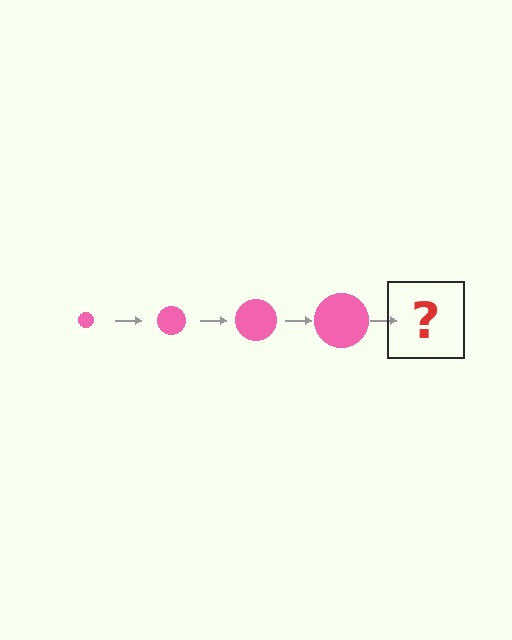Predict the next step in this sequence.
The next step is a pink circle, larger than the previous one.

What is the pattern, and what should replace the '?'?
The pattern is that the circle gets progressively larger each step. The '?' should be a pink circle, larger than the previous one.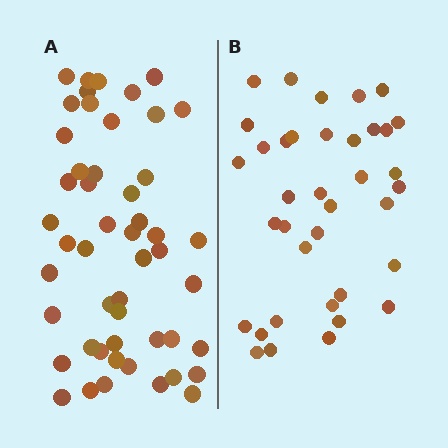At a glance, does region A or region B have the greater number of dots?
Region A (the left region) has more dots.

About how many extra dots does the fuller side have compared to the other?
Region A has approximately 15 more dots than region B.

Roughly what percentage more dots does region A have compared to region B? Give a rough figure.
About 35% more.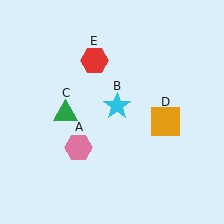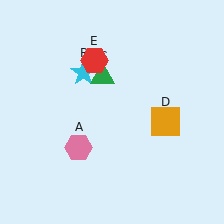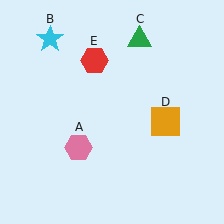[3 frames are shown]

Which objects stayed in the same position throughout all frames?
Pink hexagon (object A) and orange square (object D) and red hexagon (object E) remained stationary.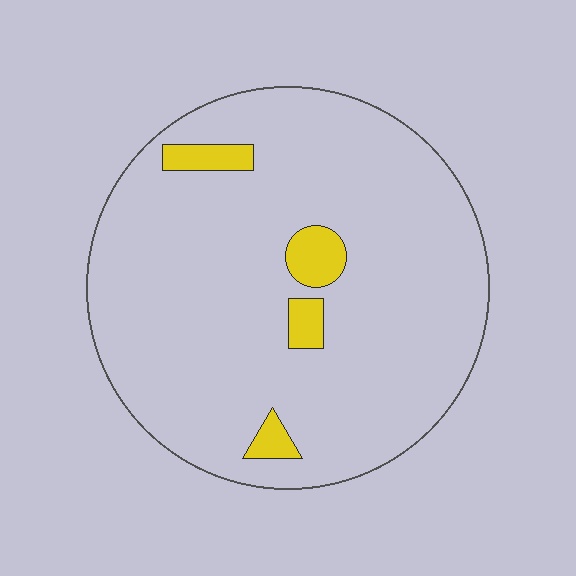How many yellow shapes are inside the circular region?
4.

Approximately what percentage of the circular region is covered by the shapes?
Approximately 5%.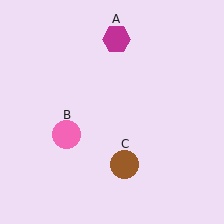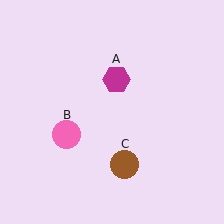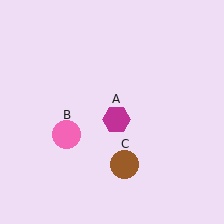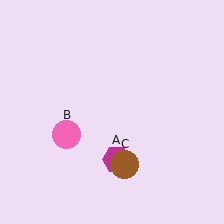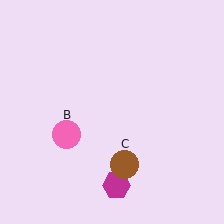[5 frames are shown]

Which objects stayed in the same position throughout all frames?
Pink circle (object B) and brown circle (object C) remained stationary.